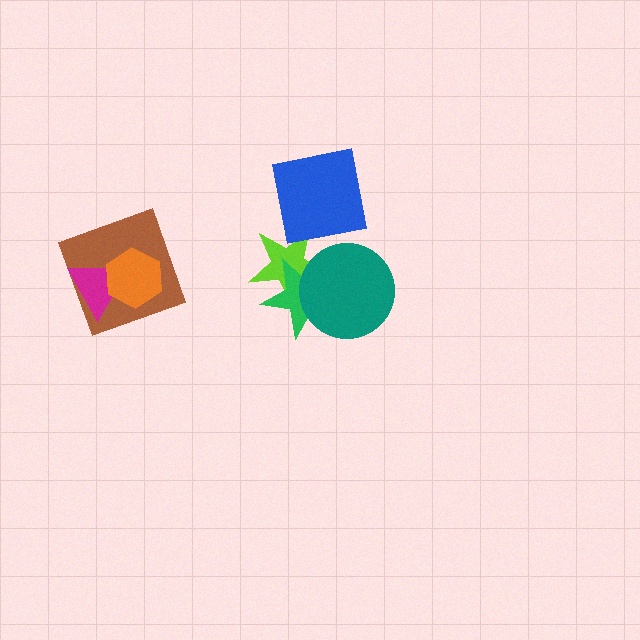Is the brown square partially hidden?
Yes, it is partially covered by another shape.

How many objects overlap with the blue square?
0 objects overlap with the blue square.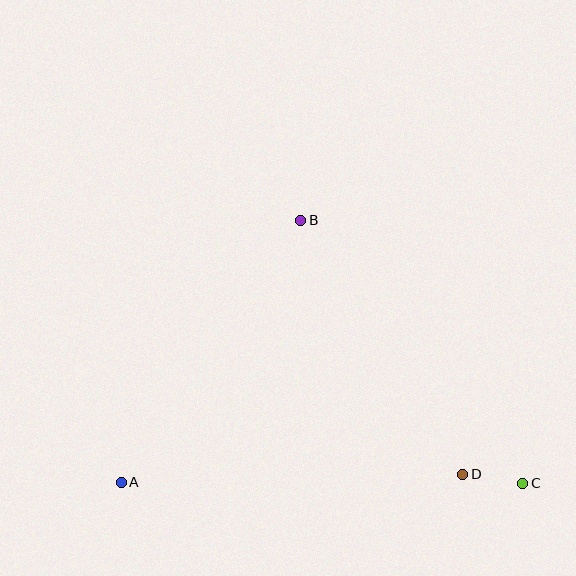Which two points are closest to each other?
Points C and D are closest to each other.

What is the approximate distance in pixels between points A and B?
The distance between A and B is approximately 318 pixels.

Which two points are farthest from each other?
Points A and C are farthest from each other.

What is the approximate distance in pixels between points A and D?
The distance between A and D is approximately 342 pixels.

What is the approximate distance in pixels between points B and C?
The distance between B and C is approximately 344 pixels.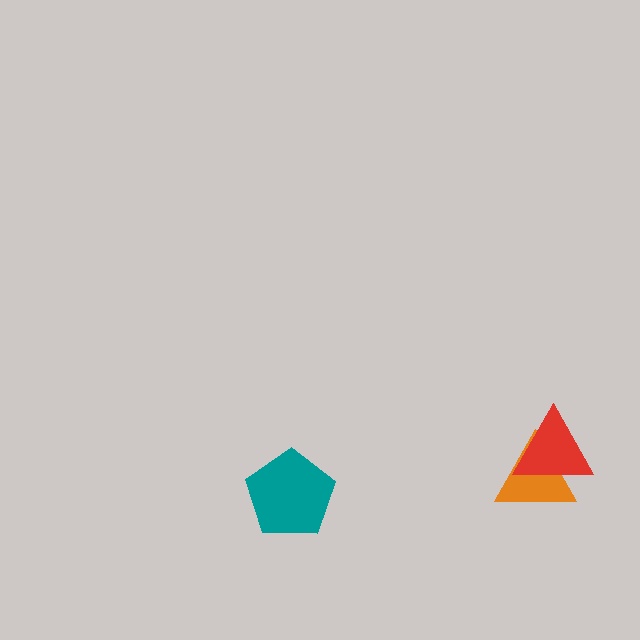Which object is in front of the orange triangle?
The red triangle is in front of the orange triangle.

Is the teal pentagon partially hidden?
No, no other shape covers it.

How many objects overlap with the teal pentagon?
0 objects overlap with the teal pentagon.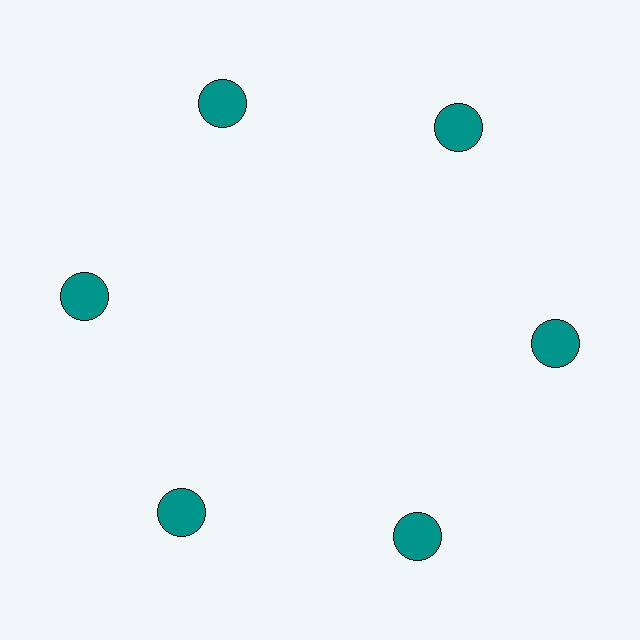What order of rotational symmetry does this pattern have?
This pattern has 6-fold rotational symmetry.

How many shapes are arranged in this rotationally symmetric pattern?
There are 6 shapes, arranged in 6 groups of 1.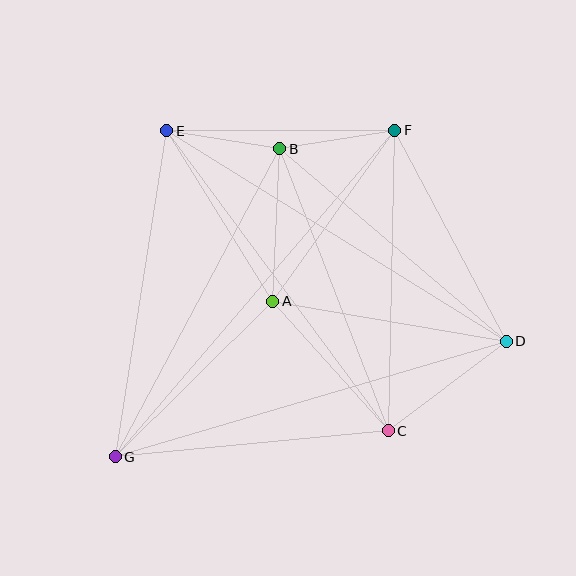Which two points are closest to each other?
Points B and E are closest to each other.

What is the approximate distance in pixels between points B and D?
The distance between B and D is approximately 297 pixels.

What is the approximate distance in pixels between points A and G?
The distance between A and G is approximately 221 pixels.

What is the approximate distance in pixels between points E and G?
The distance between E and G is approximately 330 pixels.